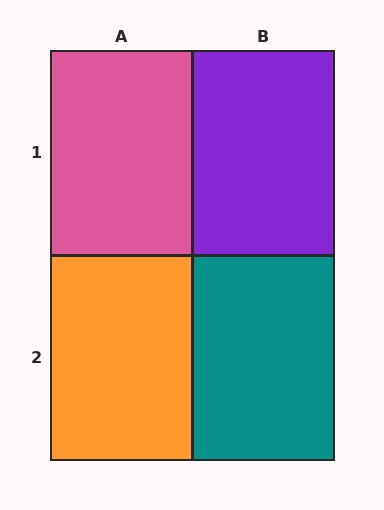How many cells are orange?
1 cell is orange.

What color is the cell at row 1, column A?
Pink.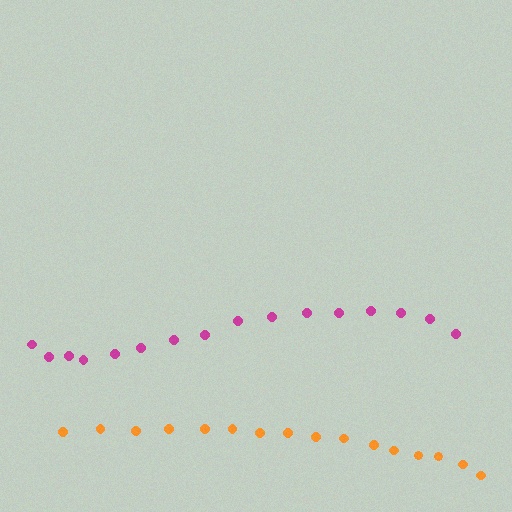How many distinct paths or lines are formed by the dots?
There are 2 distinct paths.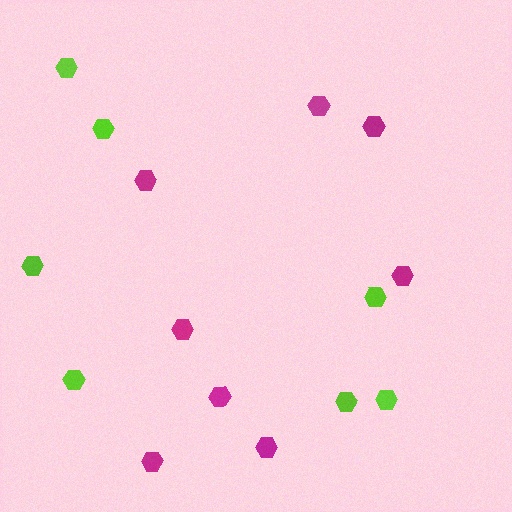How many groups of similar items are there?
There are 2 groups: one group of lime hexagons (7) and one group of magenta hexagons (8).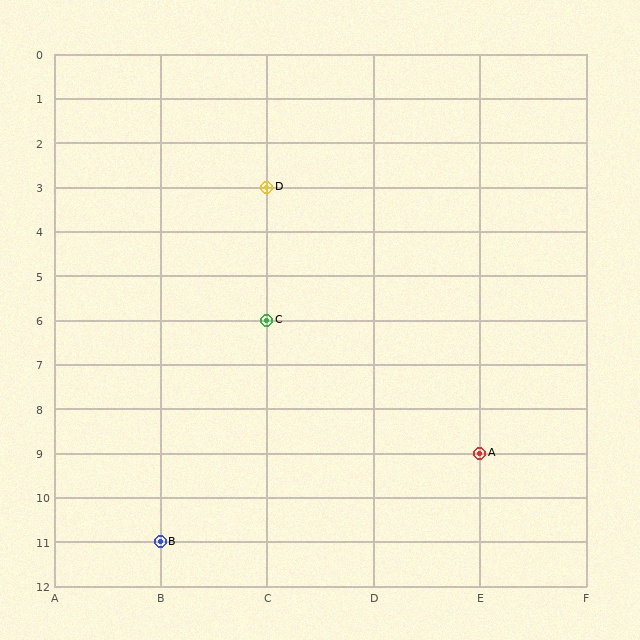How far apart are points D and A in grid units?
Points D and A are 2 columns and 6 rows apart (about 6.3 grid units diagonally).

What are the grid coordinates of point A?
Point A is at grid coordinates (E, 9).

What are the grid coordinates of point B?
Point B is at grid coordinates (B, 11).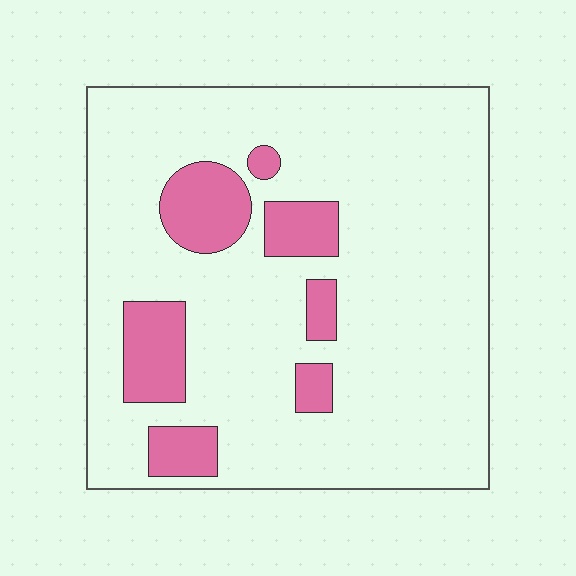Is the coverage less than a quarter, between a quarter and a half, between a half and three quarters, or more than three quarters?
Less than a quarter.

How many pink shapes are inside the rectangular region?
7.